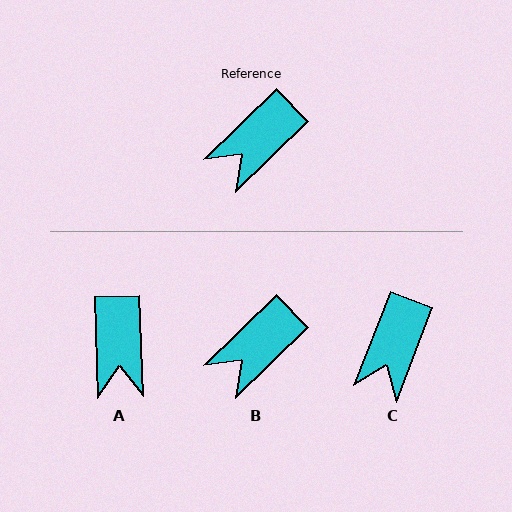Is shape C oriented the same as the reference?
No, it is off by about 25 degrees.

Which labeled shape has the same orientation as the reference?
B.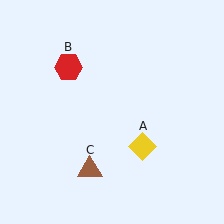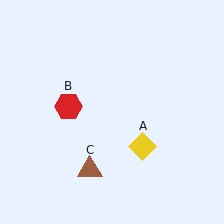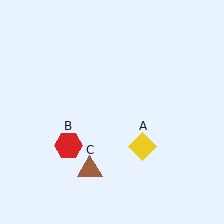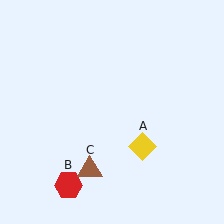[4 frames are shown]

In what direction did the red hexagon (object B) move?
The red hexagon (object B) moved down.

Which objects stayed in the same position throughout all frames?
Yellow diamond (object A) and brown triangle (object C) remained stationary.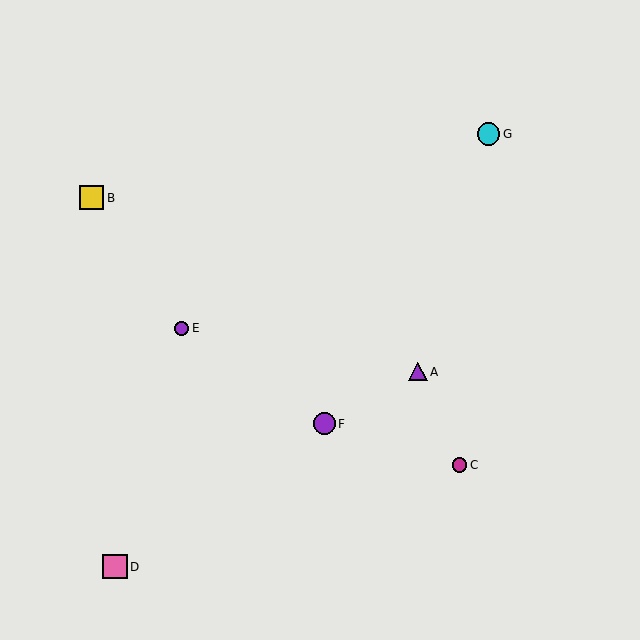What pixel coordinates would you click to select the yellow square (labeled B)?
Click at (92, 198) to select the yellow square B.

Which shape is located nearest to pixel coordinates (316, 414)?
The purple circle (labeled F) at (324, 424) is nearest to that location.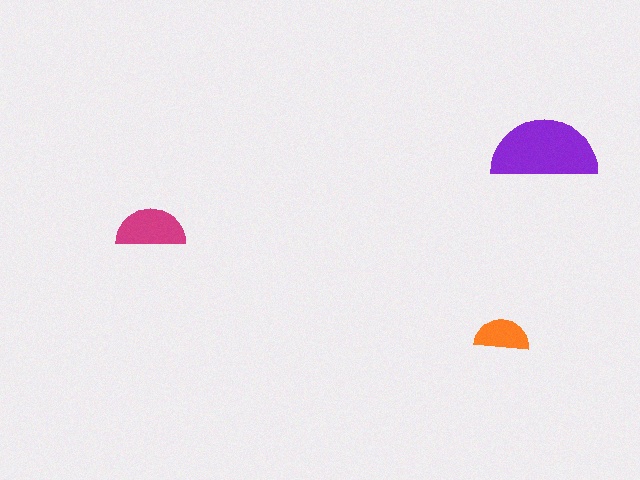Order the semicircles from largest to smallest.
the purple one, the magenta one, the orange one.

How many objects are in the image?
There are 3 objects in the image.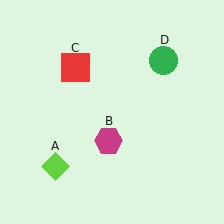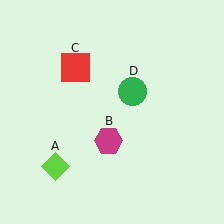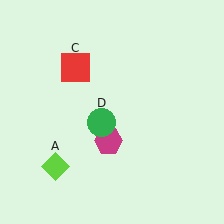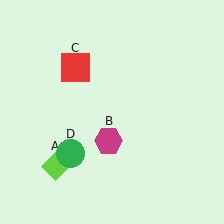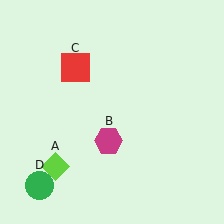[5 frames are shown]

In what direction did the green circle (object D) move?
The green circle (object D) moved down and to the left.